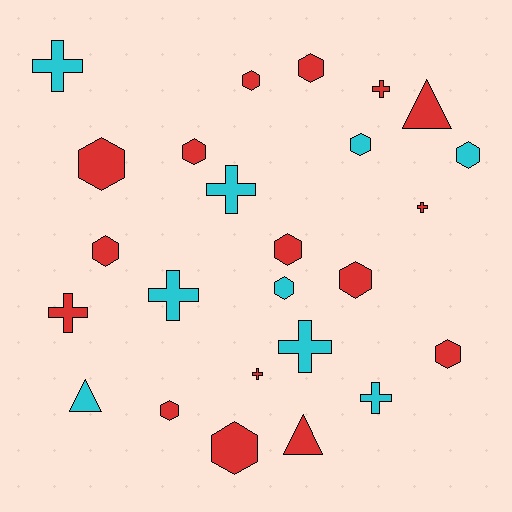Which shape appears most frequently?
Hexagon, with 13 objects.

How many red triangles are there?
There are 2 red triangles.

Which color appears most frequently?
Red, with 16 objects.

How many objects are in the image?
There are 25 objects.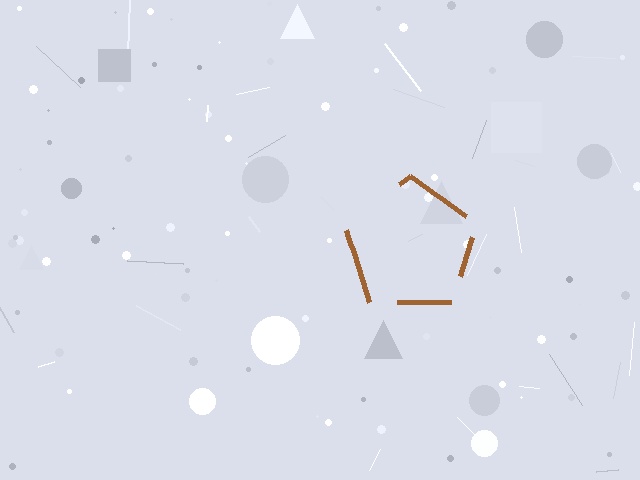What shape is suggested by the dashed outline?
The dashed outline suggests a pentagon.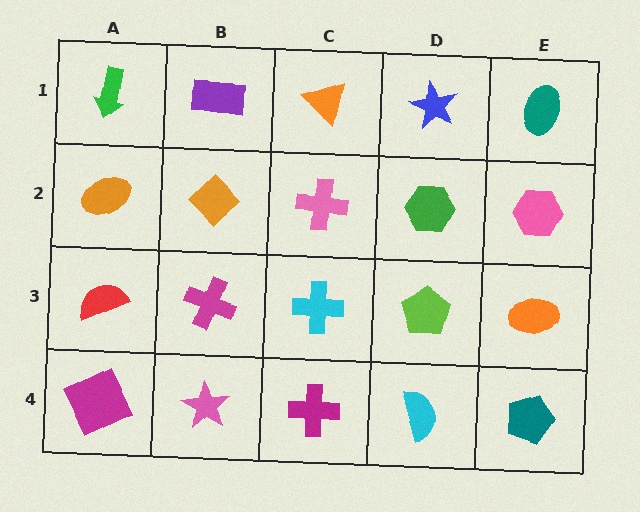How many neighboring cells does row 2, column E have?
3.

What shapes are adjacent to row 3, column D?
A green hexagon (row 2, column D), a cyan semicircle (row 4, column D), a cyan cross (row 3, column C), an orange ellipse (row 3, column E).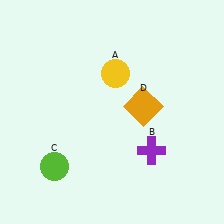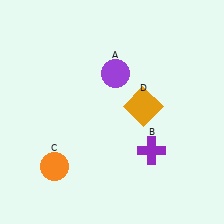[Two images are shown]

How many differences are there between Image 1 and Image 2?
There are 2 differences between the two images.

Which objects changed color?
A changed from yellow to purple. C changed from lime to orange.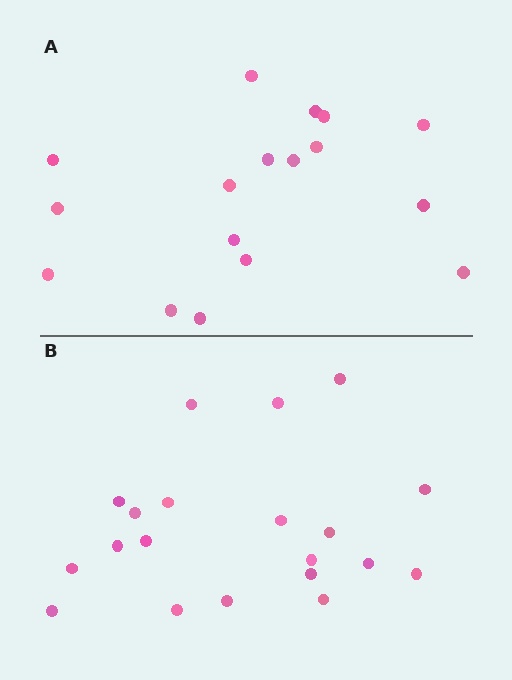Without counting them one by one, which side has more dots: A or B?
Region B (the bottom region) has more dots.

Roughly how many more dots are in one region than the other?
Region B has just a few more — roughly 2 or 3 more dots than region A.